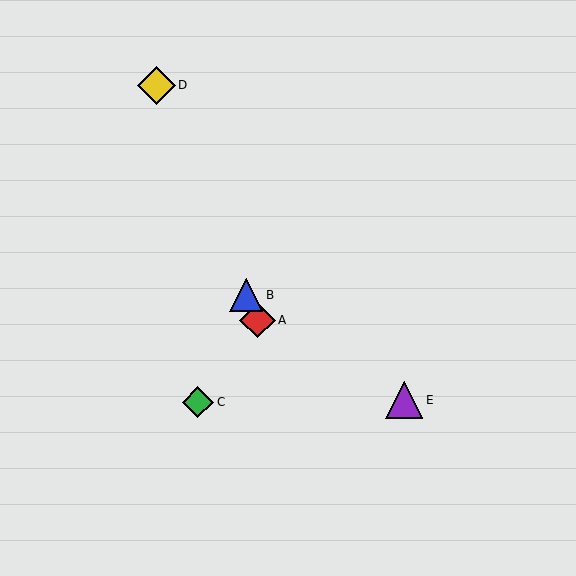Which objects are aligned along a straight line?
Objects A, B, D are aligned along a straight line.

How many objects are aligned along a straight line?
3 objects (A, B, D) are aligned along a straight line.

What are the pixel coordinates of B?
Object B is at (246, 295).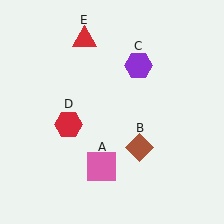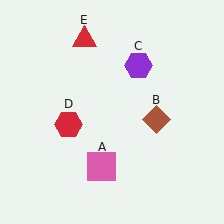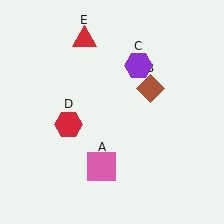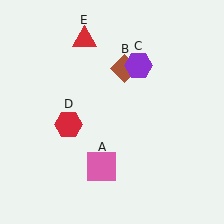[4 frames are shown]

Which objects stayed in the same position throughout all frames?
Pink square (object A) and purple hexagon (object C) and red hexagon (object D) and red triangle (object E) remained stationary.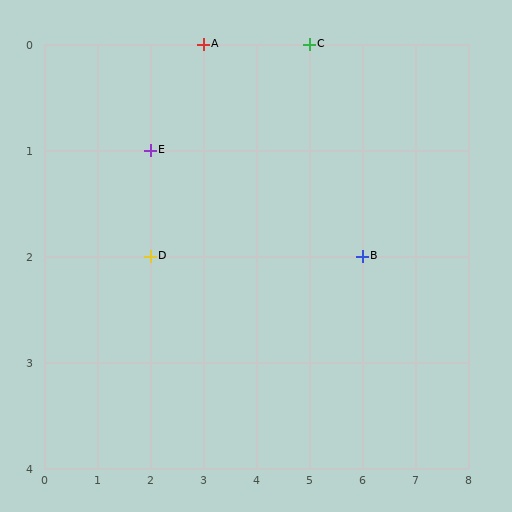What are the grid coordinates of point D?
Point D is at grid coordinates (2, 2).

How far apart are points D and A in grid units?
Points D and A are 1 column and 2 rows apart (about 2.2 grid units diagonally).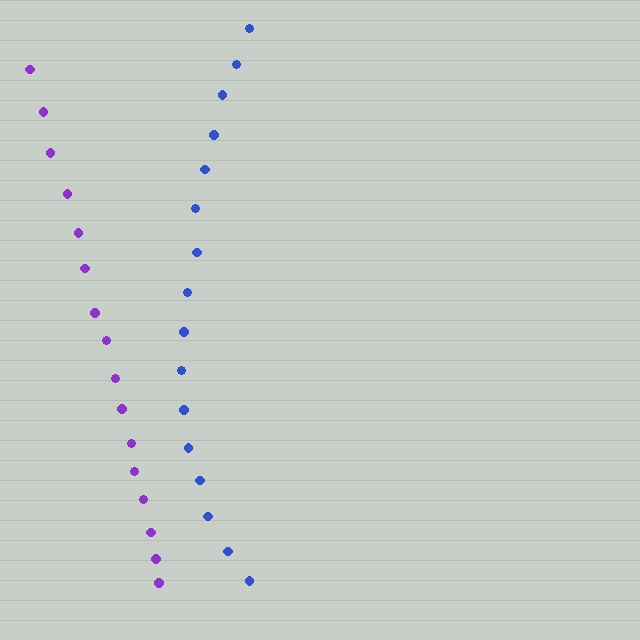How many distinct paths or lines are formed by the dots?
There are 2 distinct paths.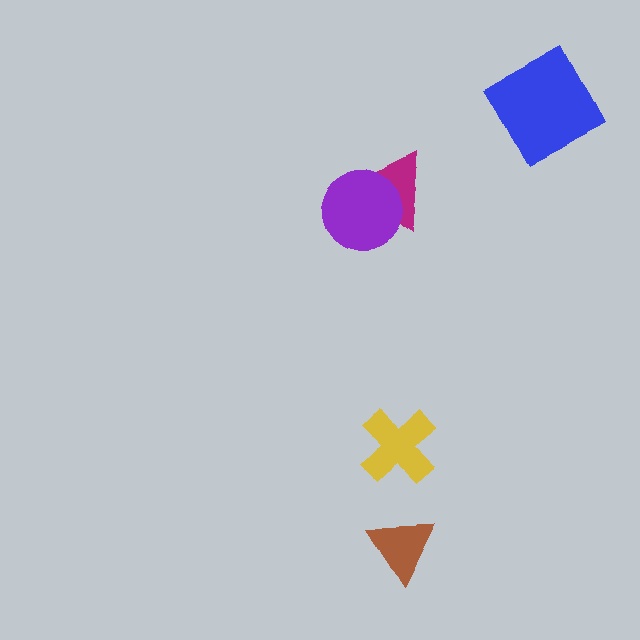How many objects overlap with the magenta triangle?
1 object overlaps with the magenta triangle.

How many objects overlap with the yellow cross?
0 objects overlap with the yellow cross.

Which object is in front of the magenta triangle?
The purple circle is in front of the magenta triangle.